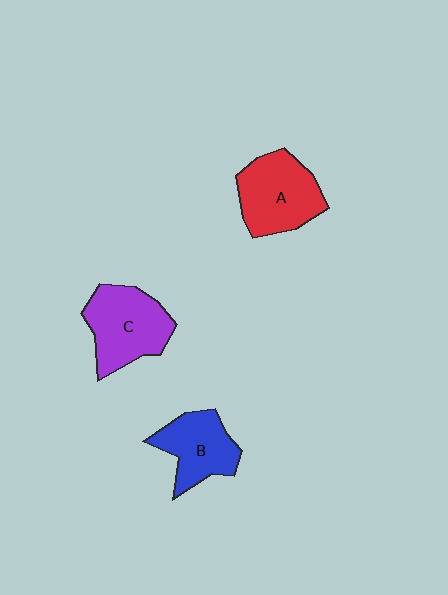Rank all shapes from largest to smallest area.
From largest to smallest: C (purple), A (red), B (blue).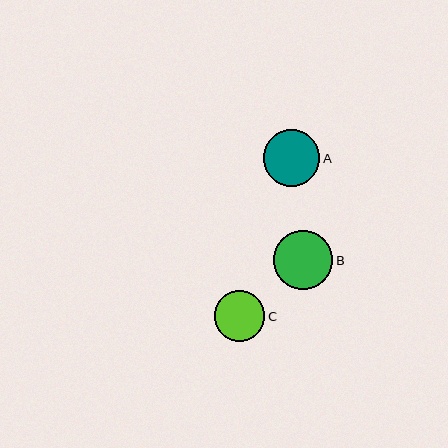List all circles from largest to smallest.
From largest to smallest: B, A, C.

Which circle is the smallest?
Circle C is the smallest with a size of approximately 51 pixels.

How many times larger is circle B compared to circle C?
Circle B is approximately 1.2 times the size of circle C.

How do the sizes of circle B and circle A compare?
Circle B and circle A are approximately the same size.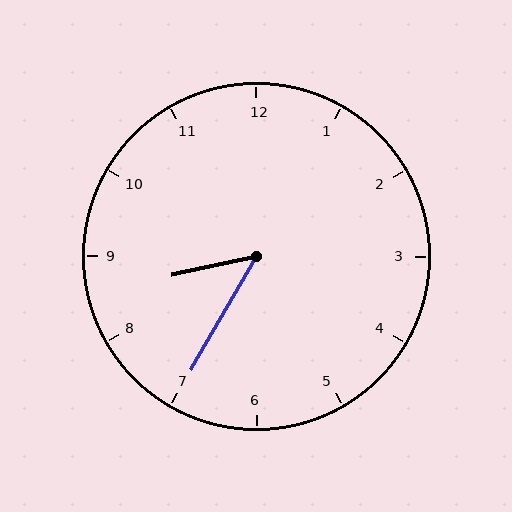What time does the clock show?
8:35.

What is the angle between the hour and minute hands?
Approximately 48 degrees.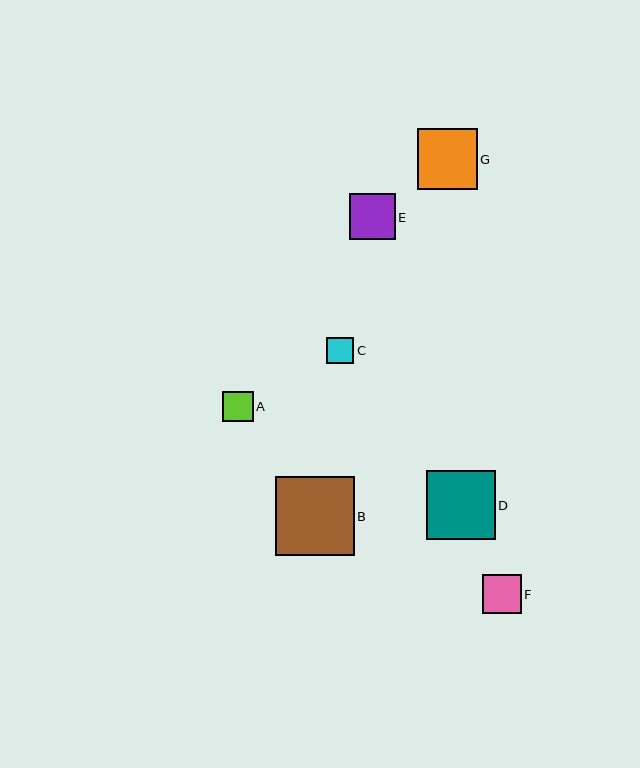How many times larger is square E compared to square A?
Square E is approximately 1.5 times the size of square A.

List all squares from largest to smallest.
From largest to smallest: B, D, G, E, F, A, C.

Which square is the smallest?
Square C is the smallest with a size of approximately 27 pixels.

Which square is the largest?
Square B is the largest with a size of approximately 79 pixels.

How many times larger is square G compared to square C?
Square G is approximately 2.3 times the size of square C.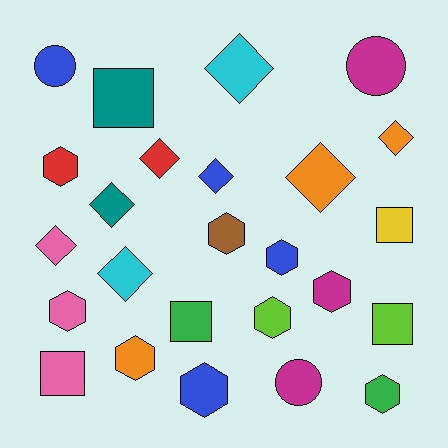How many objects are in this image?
There are 25 objects.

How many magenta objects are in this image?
There are 3 magenta objects.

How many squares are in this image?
There are 5 squares.